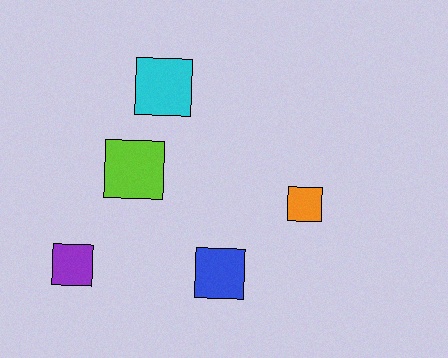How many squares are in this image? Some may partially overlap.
There are 5 squares.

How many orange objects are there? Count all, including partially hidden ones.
There is 1 orange object.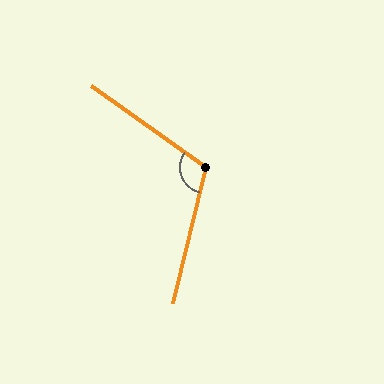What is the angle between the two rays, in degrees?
Approximately 112 degrees.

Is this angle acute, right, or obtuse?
It is obtuse.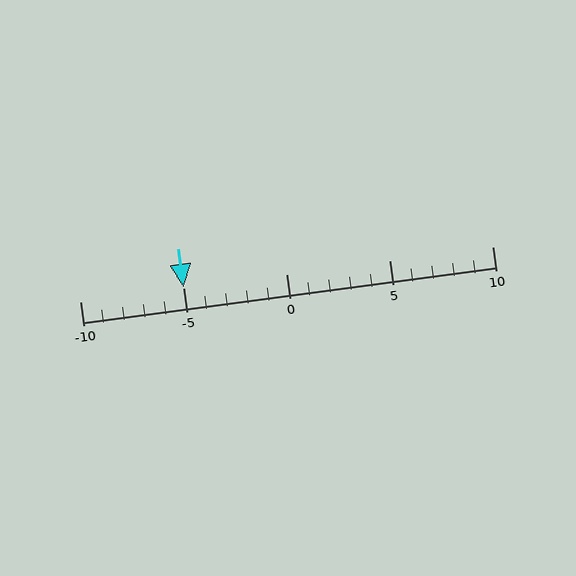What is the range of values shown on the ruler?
The ruler shows values from -10 to 10.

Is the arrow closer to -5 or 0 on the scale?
The arrow is closer to -5.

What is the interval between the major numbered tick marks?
The major tick marks are spaced 5 units apart.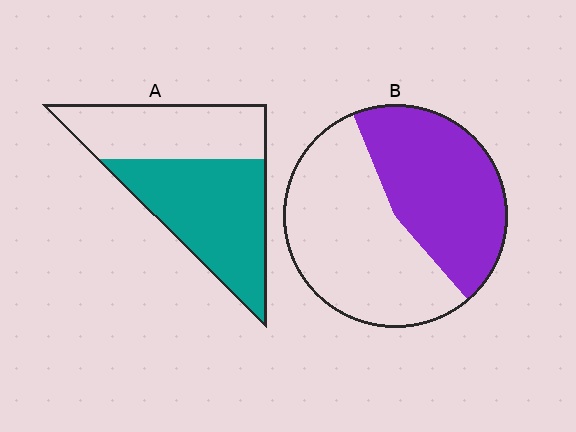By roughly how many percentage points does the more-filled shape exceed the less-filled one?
By roughly 10 percentage points (A over B).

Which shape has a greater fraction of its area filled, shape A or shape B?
Shape A.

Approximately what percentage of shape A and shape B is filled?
A is approximately 55% and B is approximately 45%.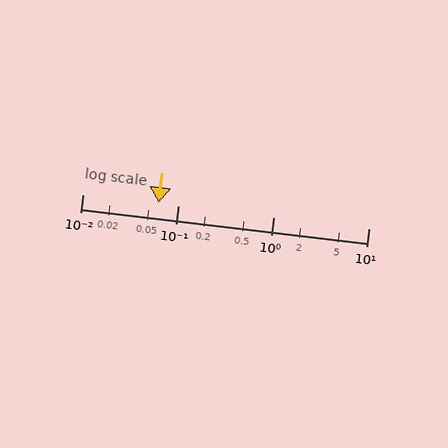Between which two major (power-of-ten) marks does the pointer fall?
The pointer is between 0.01 and 0.1.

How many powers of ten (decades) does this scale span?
The scale spans 3 decades, from 0.01 to 10.